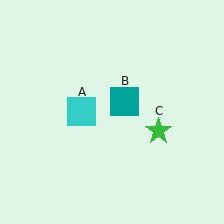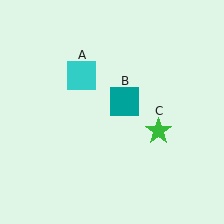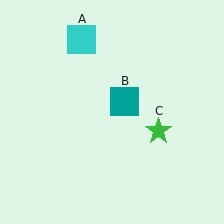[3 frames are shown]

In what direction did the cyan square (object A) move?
The cyan square (object A) moved up.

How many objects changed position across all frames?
1 object changed position: cyan square (object A).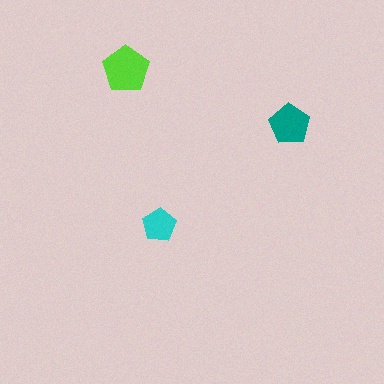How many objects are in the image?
There are 3 objects in the image.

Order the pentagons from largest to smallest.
the lime one, the teal one, the cyan one.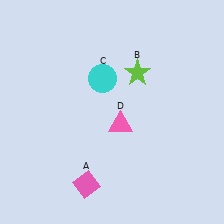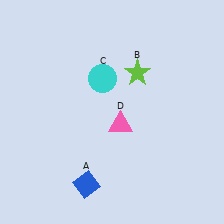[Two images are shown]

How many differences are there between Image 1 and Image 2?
There is 1 difference between the two images.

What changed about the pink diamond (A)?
In Image 1, A is pink. In Image 2, it changed to blue.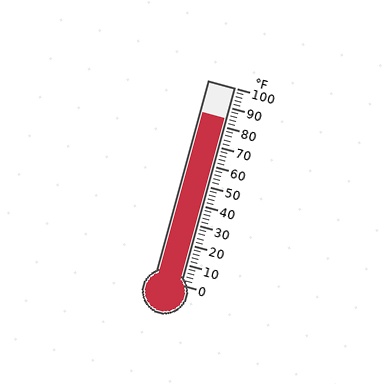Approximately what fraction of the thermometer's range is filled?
The thermometer is filled to approximately 85% of its range.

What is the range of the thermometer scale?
The thermometer scale ranges from 0°F to 100°F.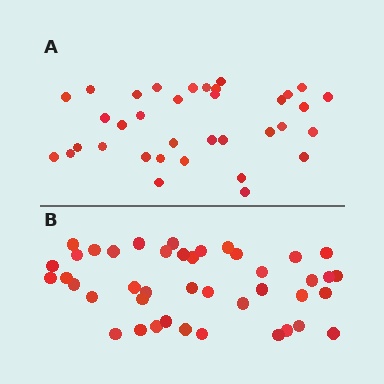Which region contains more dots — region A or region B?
Region B (the bottom region) has more dots.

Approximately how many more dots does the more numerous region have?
Region B has roughly 8 or so more dots than region A.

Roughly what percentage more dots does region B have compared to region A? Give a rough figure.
About 20% more.